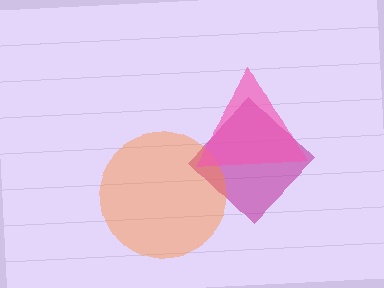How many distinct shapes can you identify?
There are 3 distinct shapes: a magenta diamond, an orange circle, a pink triangle.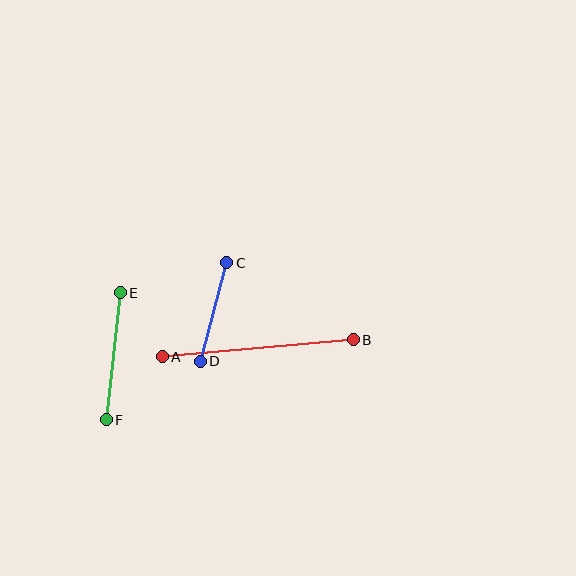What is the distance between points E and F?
The distance is approximately 128 pixels.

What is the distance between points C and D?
The distance is approximately 102 pixels.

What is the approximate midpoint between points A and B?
The midpoint is at approximately (258, 348) pixels.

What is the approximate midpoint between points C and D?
The midpoint is at approximately (213, 312) pixels.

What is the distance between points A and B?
The distance is approximately 192 pixels.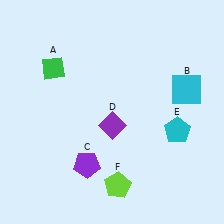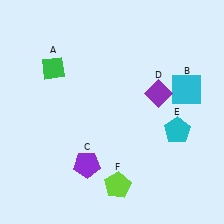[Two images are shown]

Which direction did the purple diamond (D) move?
The purple diamond (D) moved right.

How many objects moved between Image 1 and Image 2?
1 object moved between the two images.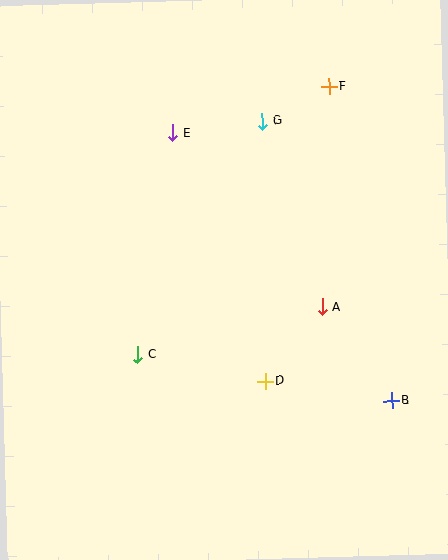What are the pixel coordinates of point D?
Point D is at (265, 381).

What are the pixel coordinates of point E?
Point E is at (172, 133).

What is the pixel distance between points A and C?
The distance between A and C is 190 pixels.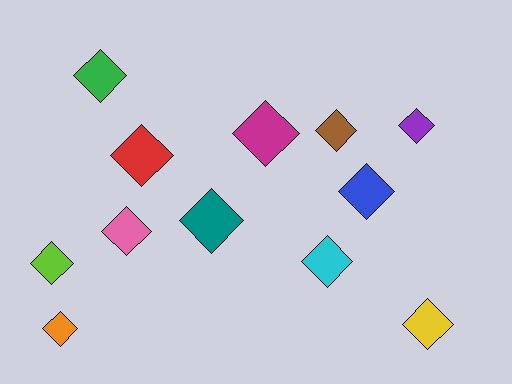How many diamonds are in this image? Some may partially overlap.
There are 12 diamonds.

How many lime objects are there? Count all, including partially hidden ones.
There is 1 lime object.